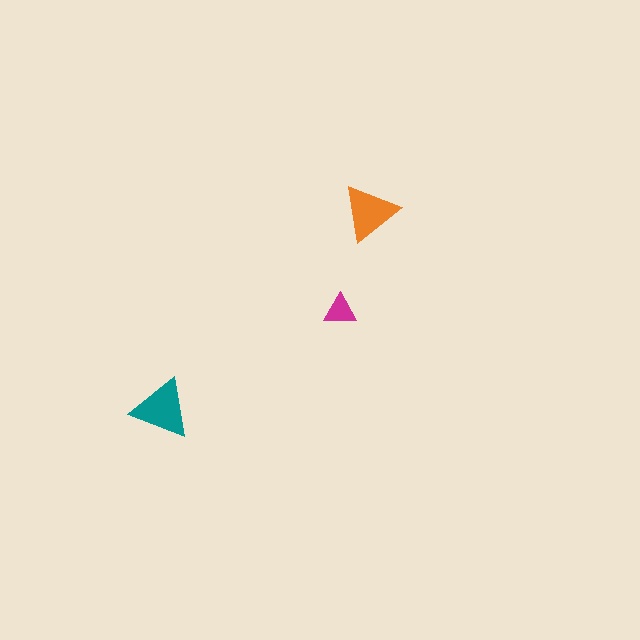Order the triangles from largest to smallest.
the teal one, the orange one, the magenta one.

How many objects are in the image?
There are 3 objects in the image.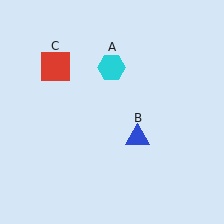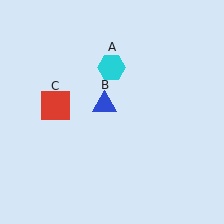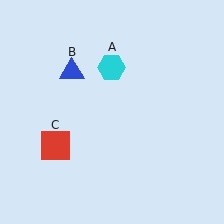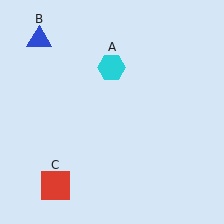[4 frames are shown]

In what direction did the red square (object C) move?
The red square (object C) moved down.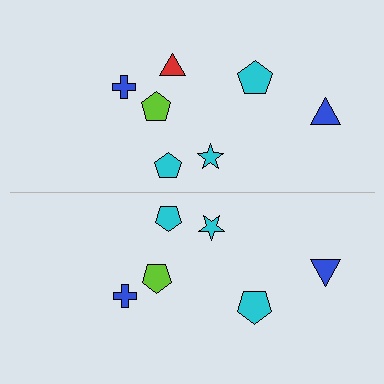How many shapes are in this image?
There are 13 shapes in this image.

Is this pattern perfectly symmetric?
No, the pattern is not perfectly symmetric. A red triangle is missing from the bottom side.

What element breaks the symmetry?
A red triangle is missing from the bottom side.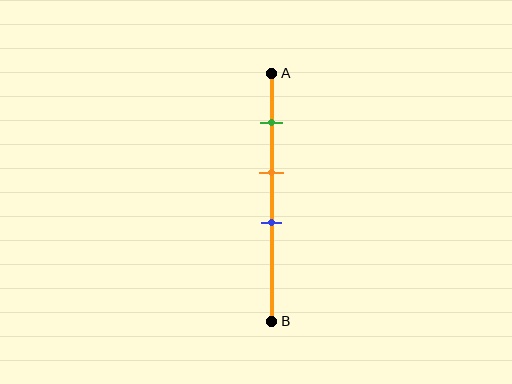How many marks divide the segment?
There are 3 marks dividing the segment.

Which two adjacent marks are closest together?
The orange and blue marks are the closest adjacent pair.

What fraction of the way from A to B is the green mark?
The green mark is approximately 20% (0.2) of the way from A to B.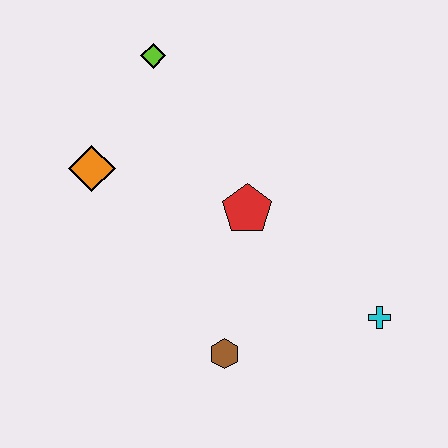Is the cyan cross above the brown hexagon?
Yes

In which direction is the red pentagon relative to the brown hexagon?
The red pentagon is above the brown hexagon.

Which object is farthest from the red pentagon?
The lime diamond is farthest from the red pentagon.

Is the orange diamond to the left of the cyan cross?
Yes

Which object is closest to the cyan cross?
The brown hexagon is closest to the cyan cross.